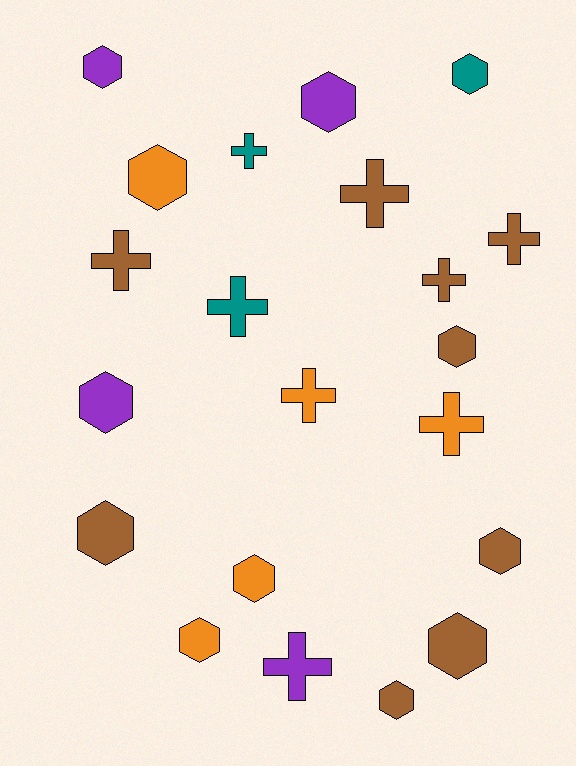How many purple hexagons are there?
There are 3 purple hexagons.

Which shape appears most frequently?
Hexagon, with 12 objects.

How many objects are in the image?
There are 21 objects.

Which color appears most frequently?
Brown, with 9 objects.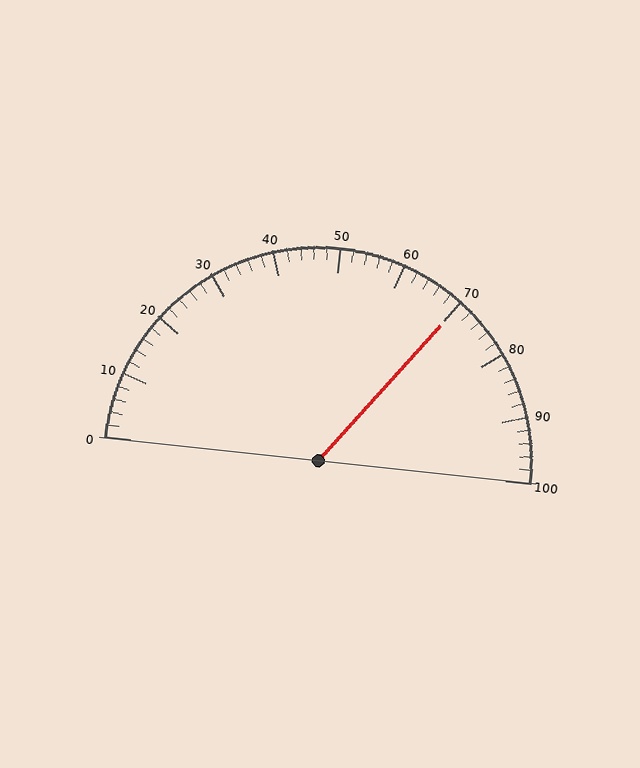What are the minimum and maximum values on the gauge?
The gauge ranges from 0 to 100.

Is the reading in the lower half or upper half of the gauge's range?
The reading is in the upper half of the range (0 to 100).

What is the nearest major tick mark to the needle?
The nearest major tick mark is 70.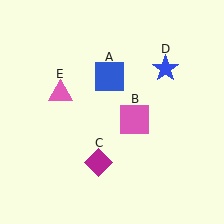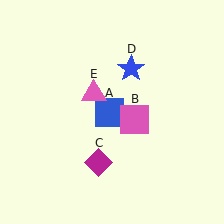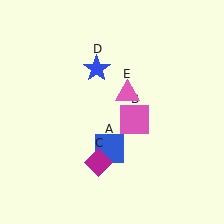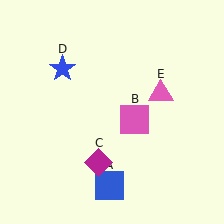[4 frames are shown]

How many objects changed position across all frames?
3 objects changed position: blue square (object A), blue star (object D), pink triangle (object E).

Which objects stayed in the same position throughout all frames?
Pink square (object B) and magenta diamond (object C) remained stationary.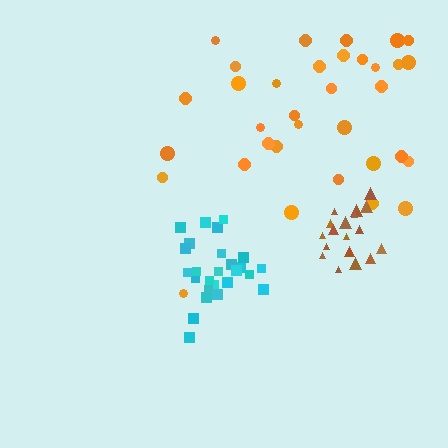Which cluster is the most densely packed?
Brown.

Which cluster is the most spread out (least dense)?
Orange.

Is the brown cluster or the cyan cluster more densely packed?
Brown.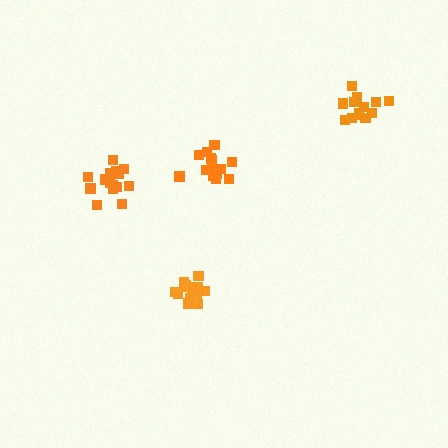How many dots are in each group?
Group 1: 14 dots, Group 2: 15 dots, Group 3: 13 dots, Group 4: 14 dots (56 total).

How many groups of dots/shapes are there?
There are 4 groups.